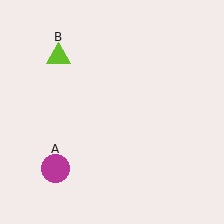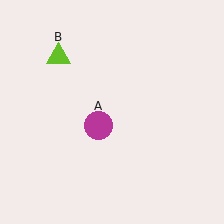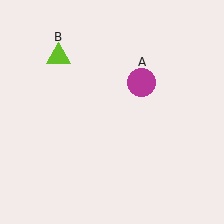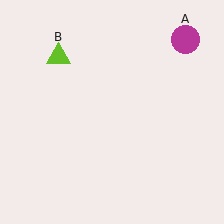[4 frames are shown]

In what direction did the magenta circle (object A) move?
The magenta circle (object A) moved up and to the right.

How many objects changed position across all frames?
1 object changed position: magenta circle (object A).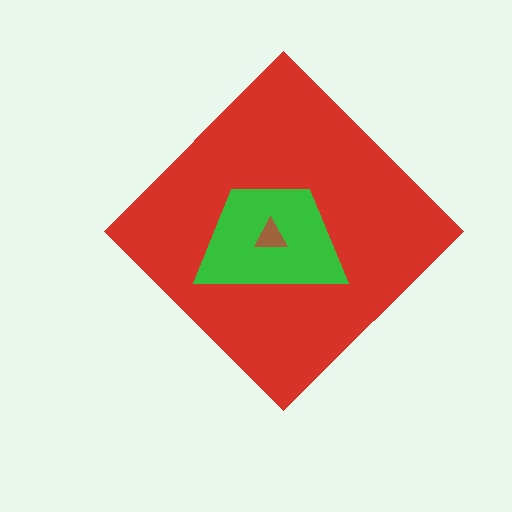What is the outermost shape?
The red diamond.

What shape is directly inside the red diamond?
The green trapezoid.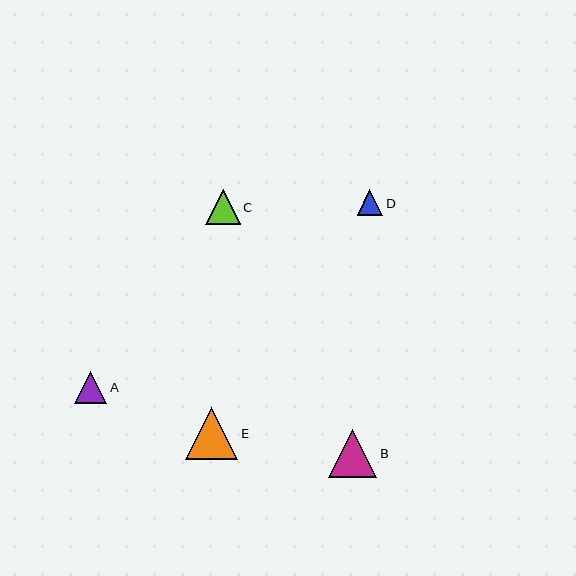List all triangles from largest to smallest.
From largest to smallest: E, B, C, A, D.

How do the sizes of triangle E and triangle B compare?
Triangle E and triangle B are approximately the same size.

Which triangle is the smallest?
Triangle D is the smallest with a size of approximately 26 pixels.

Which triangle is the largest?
Triangle E is the largest with a size of approximately 52 pixels.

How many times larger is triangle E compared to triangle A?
Triangle E is approximately 1.6 times the size of triangle A.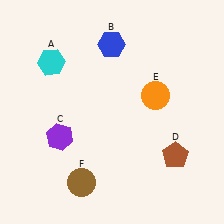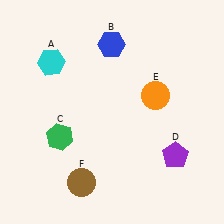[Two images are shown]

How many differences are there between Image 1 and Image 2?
There are 2 differences between the two images.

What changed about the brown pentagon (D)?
In Image 1, D is brown. In Image 2, it changed to purple.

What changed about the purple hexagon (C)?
In Image 1, C is purple. In Image 2, it changed to green.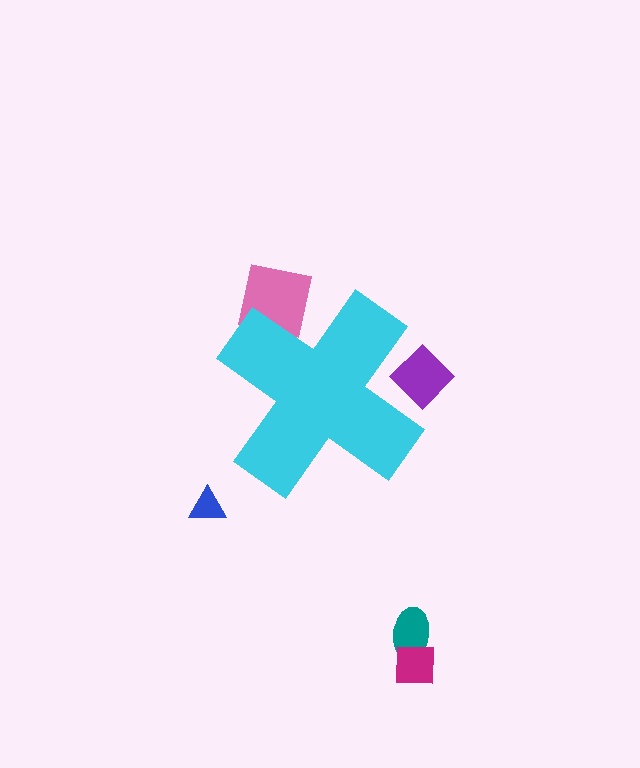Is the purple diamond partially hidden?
Yes, the purple diamond is partially hidden behind the cyan cross.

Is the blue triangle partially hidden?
No, the blue triangle is fully visible.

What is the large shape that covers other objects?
A cyan cross.